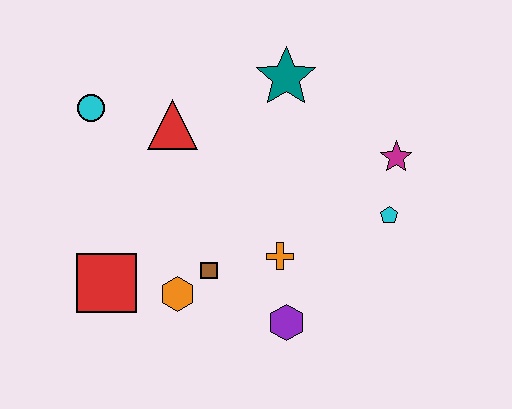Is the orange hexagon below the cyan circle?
Yes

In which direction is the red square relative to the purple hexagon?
The red square is to the left of the purple hexagon.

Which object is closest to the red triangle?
The cyan circle is closest to the red triangle.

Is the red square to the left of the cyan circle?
No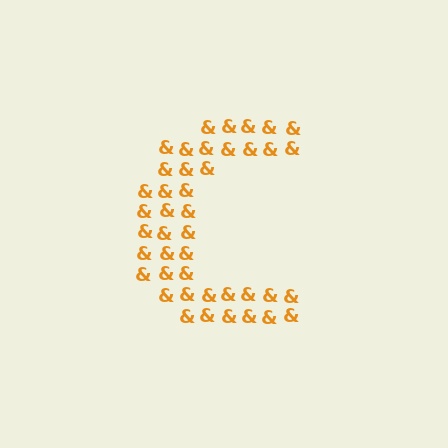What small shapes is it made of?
It is made of small ampersands.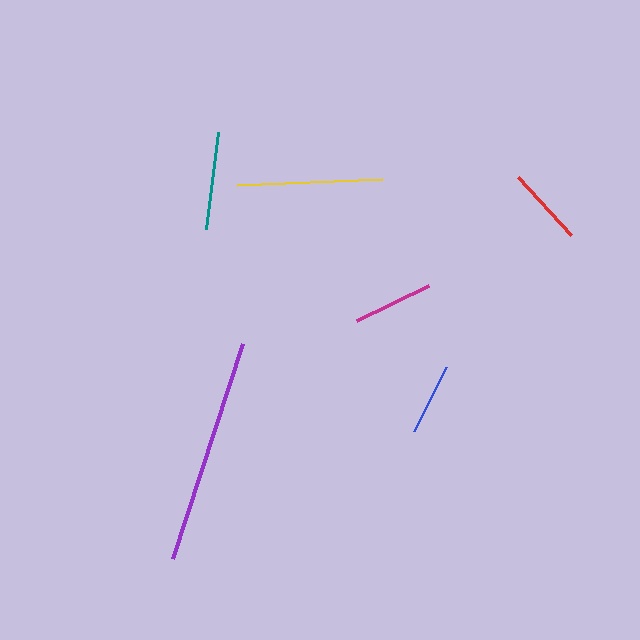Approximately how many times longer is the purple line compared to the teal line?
The purple line is approximately 2.3 times the length of the teal line.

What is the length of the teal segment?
The teal segment is approximately 98 pixels long.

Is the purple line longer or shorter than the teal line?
The purple line is longer than the teal line.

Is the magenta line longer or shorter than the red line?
The magenta line is longer than the red line.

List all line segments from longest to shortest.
From longest to shortest: purple, yellow, teal, magenta, red, blue.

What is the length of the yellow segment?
The yellow segment is approximately 145 pixels long.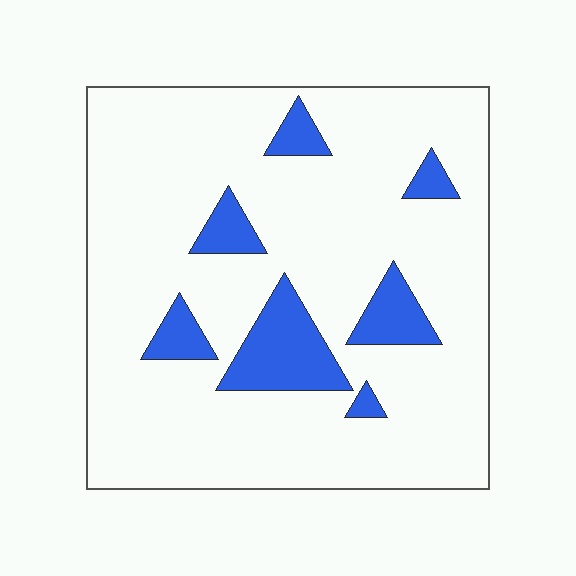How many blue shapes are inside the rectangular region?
7.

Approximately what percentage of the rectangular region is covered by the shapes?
Approximately 15%.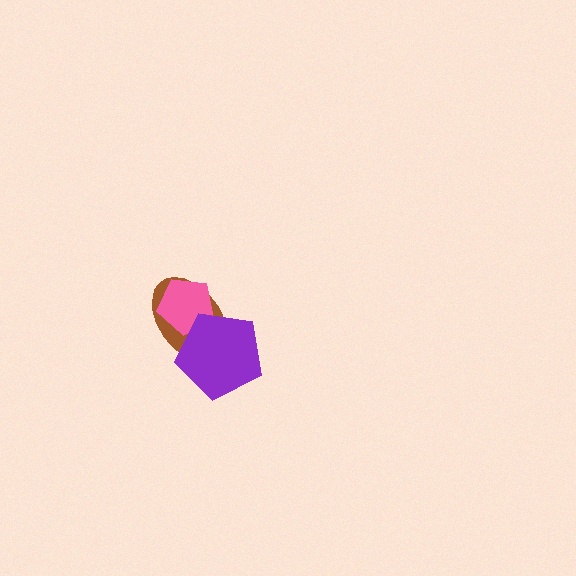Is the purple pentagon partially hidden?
No, no other shape covers it.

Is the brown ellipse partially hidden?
Yes, it is partially covered by another shape.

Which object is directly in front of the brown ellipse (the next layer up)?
The pink pentagon is directly in front of the brown ellipse.